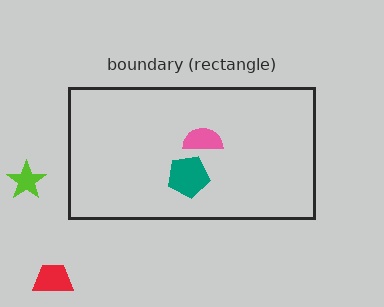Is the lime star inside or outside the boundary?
Outside.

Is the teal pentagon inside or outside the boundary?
Inside.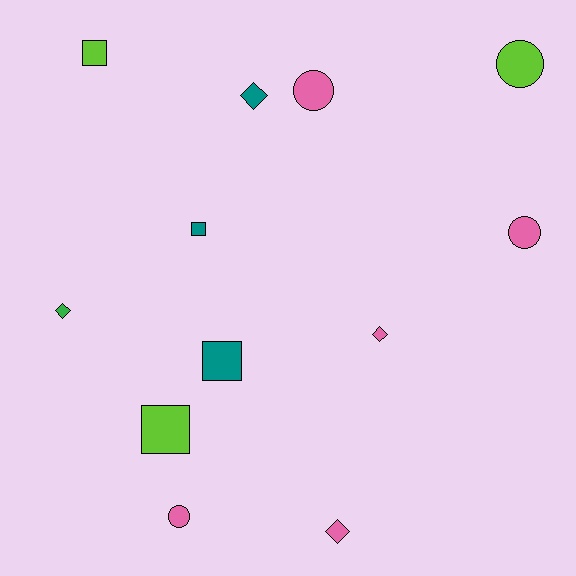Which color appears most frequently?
Pink, with 5 objects.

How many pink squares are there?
There are no pink squares.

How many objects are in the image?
There are 12 objects.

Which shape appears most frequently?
Circle, with 4 objects.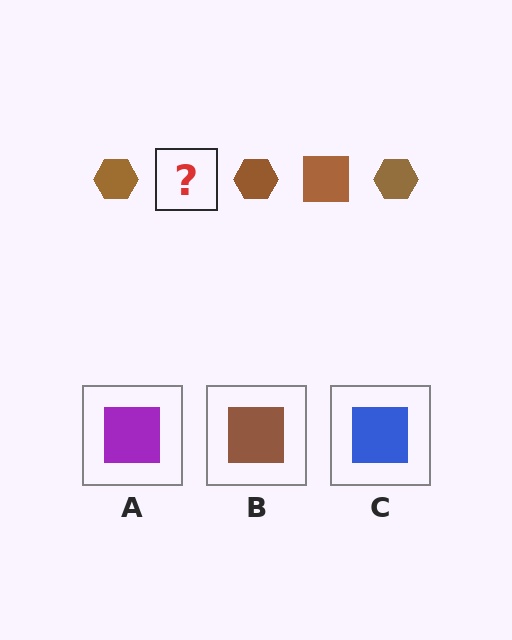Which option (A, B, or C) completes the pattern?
B.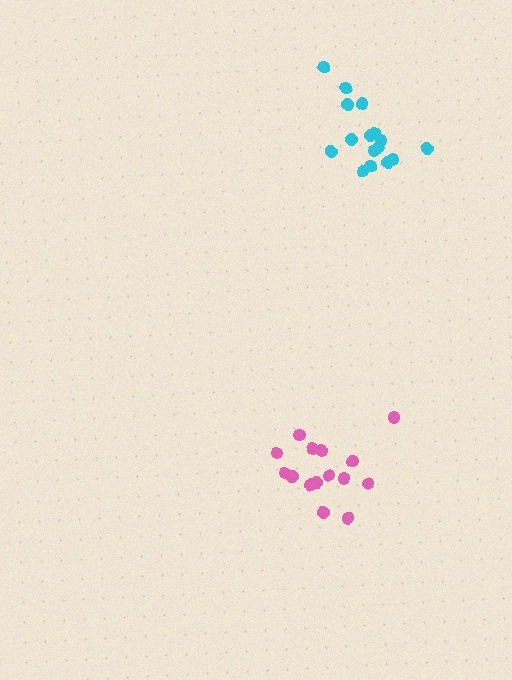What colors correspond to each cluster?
The clusters are colored: pink, cyan.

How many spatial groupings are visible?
There are 2 spatial groupings.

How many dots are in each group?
Group 1: 15 dots, Group 2: 16 dots (31 total).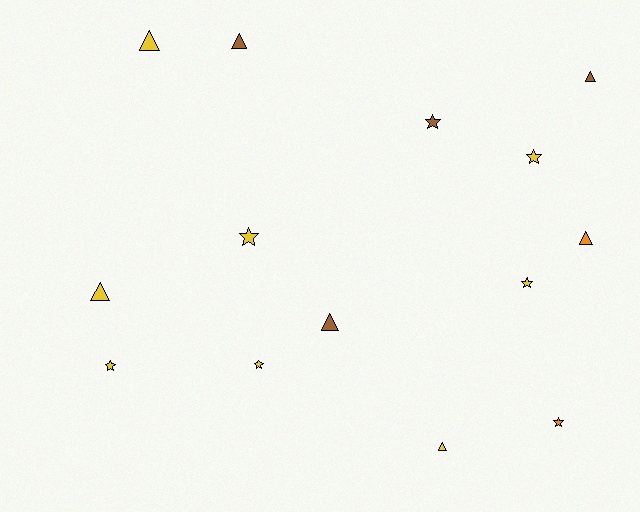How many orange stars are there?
There is 1 orange star.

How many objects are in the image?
There are 14 objects.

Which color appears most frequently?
Yellow, with 8 objects.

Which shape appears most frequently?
Triangle, with 7 objects.